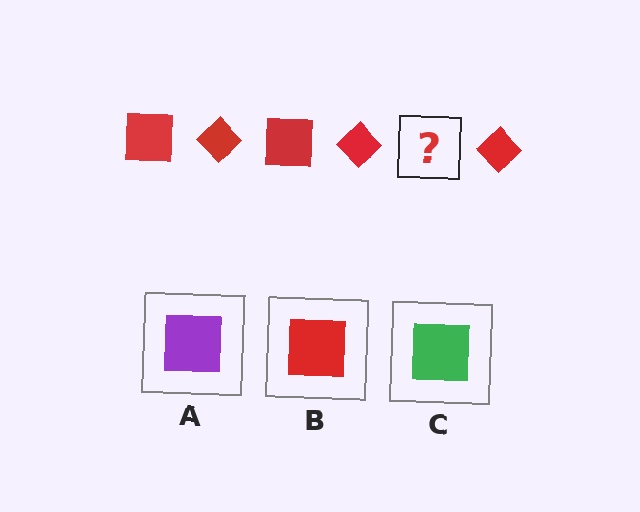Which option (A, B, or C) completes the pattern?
B.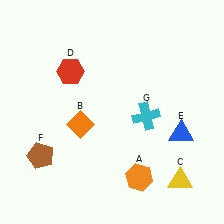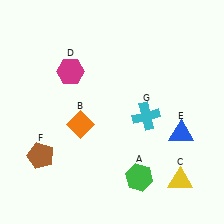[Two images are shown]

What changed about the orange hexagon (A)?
In Image 1, A is orange. In Image 2, it changed to green.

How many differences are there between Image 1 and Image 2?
There are 2 differences between the two images.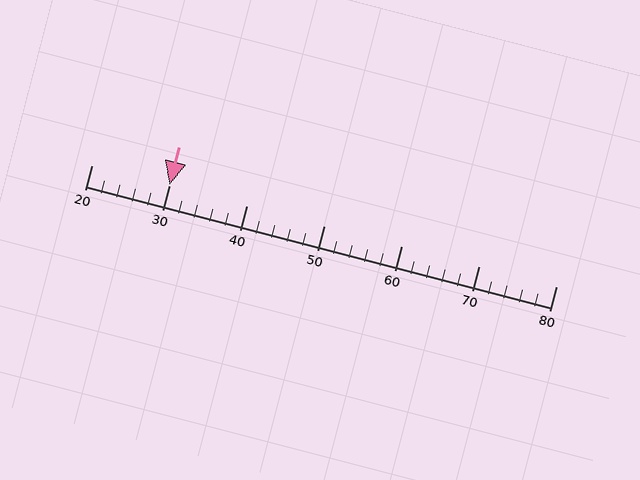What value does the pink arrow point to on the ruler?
The pink arrow points to approximately 30.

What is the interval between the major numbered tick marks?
The major tick marks are spaced 10 units apart.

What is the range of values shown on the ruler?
The ruler shows values from 20 to 80.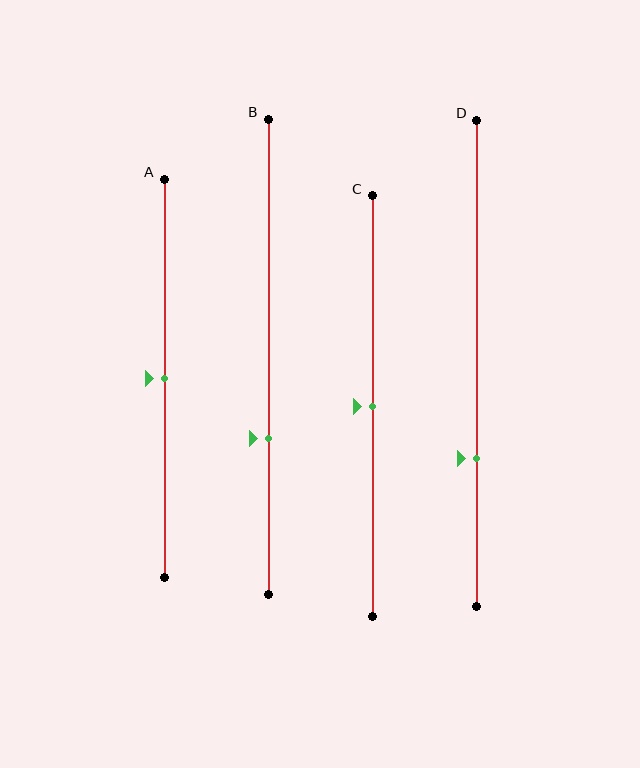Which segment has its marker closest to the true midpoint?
Segment A has its marker closest to the true midpoint.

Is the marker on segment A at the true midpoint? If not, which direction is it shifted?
Yes, the marker on segment A is at the true midpoint.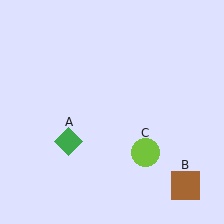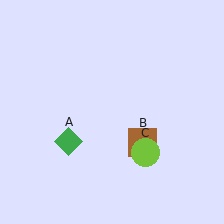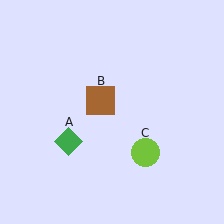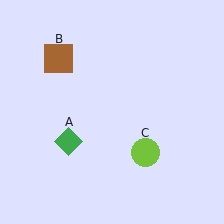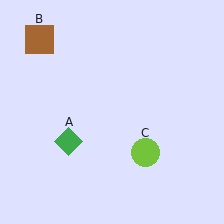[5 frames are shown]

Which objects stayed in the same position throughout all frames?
Green diamond (object A) and lime circle (object C) remained stationary.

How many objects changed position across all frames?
1 object changed position: brown square (object B).